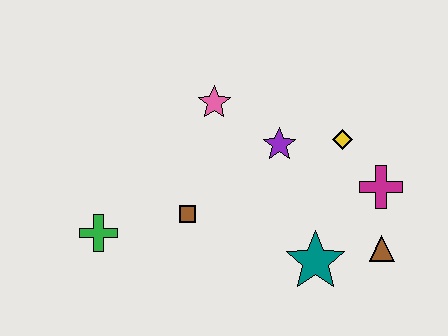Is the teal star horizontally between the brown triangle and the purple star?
Yes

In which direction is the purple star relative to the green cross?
The purple star is to the right of the green cross.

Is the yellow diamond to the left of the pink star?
No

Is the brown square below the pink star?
Yes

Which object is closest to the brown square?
The green cross is closest to the brown square.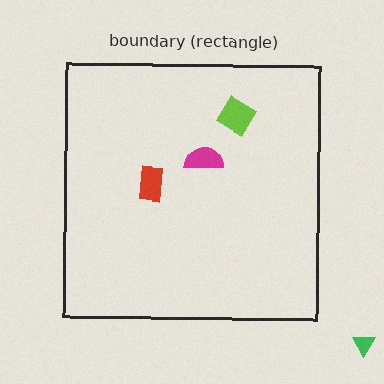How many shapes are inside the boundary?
3 inside, 1 outside.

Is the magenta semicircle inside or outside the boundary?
Inside.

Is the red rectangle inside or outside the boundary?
Inside.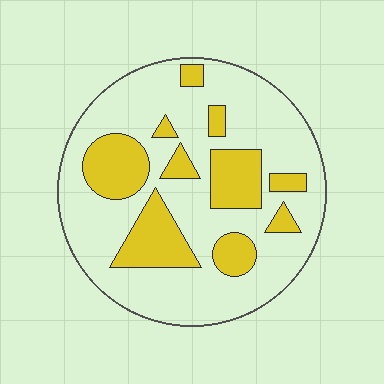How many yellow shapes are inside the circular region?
10.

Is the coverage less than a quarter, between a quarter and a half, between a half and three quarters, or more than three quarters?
Between a quarter and a half.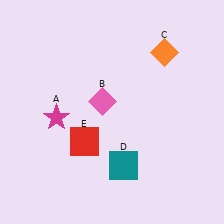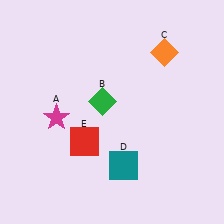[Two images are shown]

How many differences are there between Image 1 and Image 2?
There is 1 difference between the two images.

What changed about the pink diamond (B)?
In Image 1, B is pink. In Image 2, it changed to green.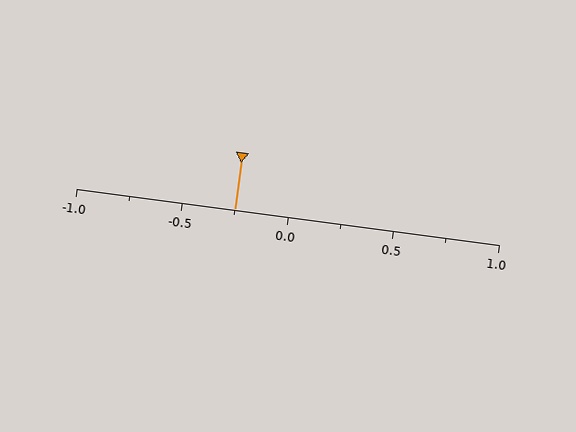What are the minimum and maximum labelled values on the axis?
The axis runs from -1.0 to 1.0.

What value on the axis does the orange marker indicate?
The marker indicates approximately -0.25.